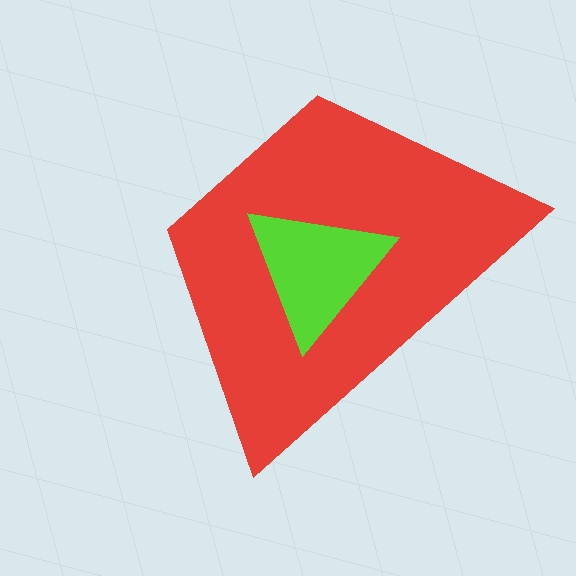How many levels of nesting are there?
2.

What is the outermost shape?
The red trapezoid.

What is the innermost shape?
The lime triangle.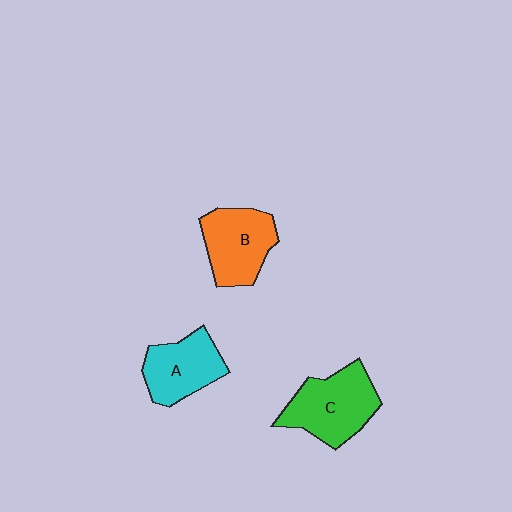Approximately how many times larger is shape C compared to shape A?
Approximately 1.3 times.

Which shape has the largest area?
Shape C (green).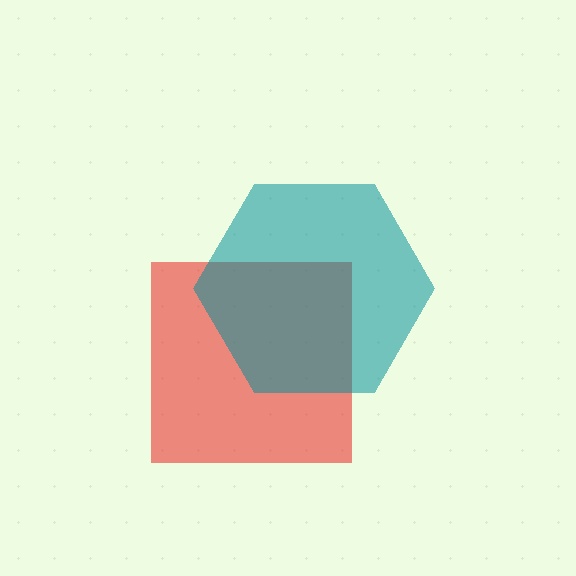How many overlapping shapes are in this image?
There are 2 overlapping shapes in the image.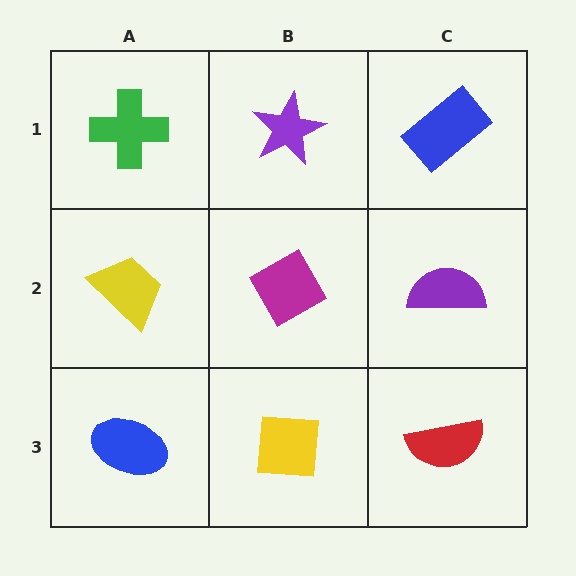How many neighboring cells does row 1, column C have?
2.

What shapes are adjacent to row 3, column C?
A purple semicircle (row 2, column C), a yellow square (row 3, column B).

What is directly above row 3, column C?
A purple semicircle.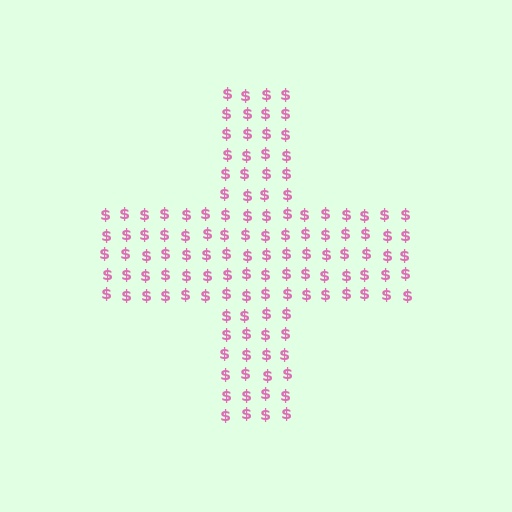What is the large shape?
The large shape is a cross.